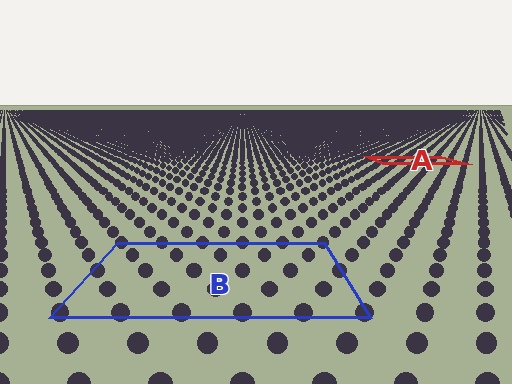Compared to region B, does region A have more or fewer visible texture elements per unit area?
Region A has more texture elements per unit area — they are packed more densely because it is farther away.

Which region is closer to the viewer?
Region B is closer. The texture elements there are larger and more spread out.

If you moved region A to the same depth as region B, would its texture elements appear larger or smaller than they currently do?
They would appear larger. At a closer depth, the same texture elements are projected at a bigger on-screen size.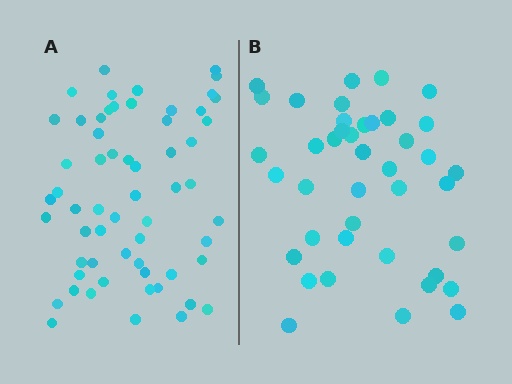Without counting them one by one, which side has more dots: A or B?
Region A (the left region) has more dots.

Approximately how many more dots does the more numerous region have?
Region A has approximately 20 more dots than region B.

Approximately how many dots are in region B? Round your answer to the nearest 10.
About 40 dots. (The exact count is 41, which rounds to 40.)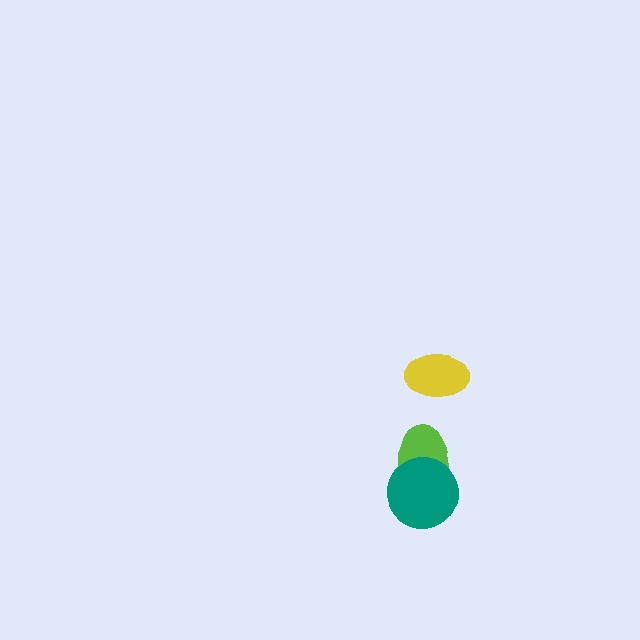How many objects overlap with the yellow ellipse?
0 objects overlap with the yellow ellipse.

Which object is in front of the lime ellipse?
The teal circle is in front of the lime ellipse.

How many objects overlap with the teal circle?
1 object overlaps with the teal circle.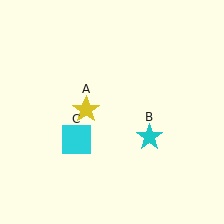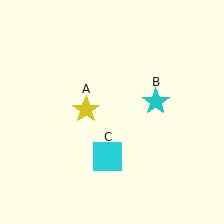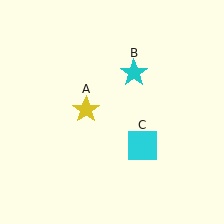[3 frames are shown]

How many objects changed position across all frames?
2 objects changed position: cyan star (object B), cyan square (object C).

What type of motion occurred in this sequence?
The cyan star (object B), cyan square (object C) rotated counterclockwise around the center of the scene.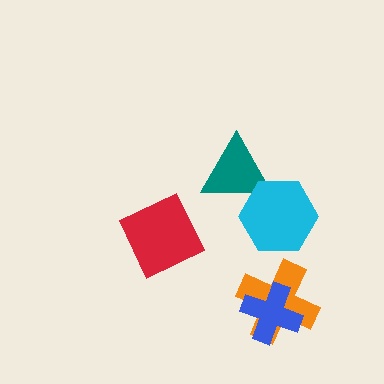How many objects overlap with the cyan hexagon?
1 object overlaps with the cyan hexagon.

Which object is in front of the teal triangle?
The cyan hexagon is in front of the teal triangle.